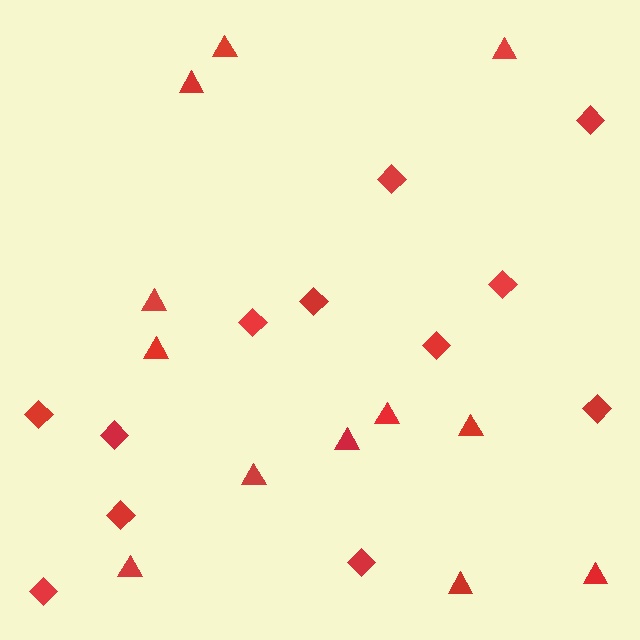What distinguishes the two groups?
There are 2 groups: one group of triangles (12) and one group of diamonds (12).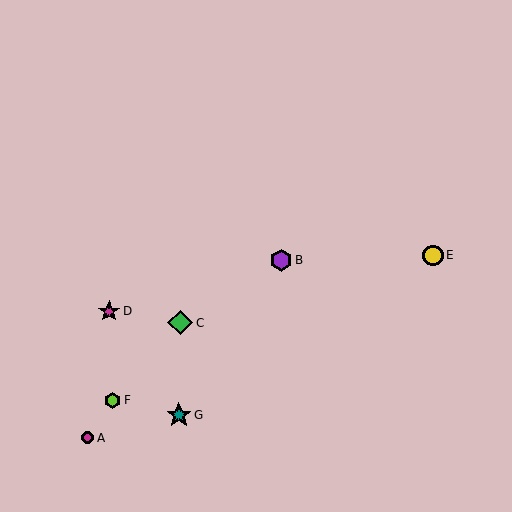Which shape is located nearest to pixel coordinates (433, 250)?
The yellow circle (labeled E) at (433, 255) is nearest to that location.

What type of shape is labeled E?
Shape E is a yellow circle.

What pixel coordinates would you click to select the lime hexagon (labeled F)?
Click at (113, 400) to select the lime hexagon F.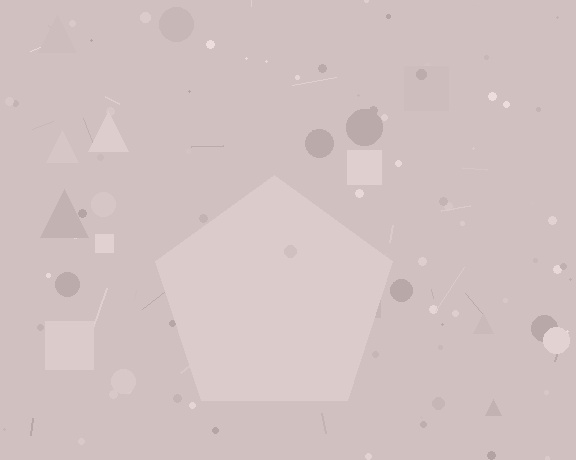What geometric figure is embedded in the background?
A pentagon is embedded in the background.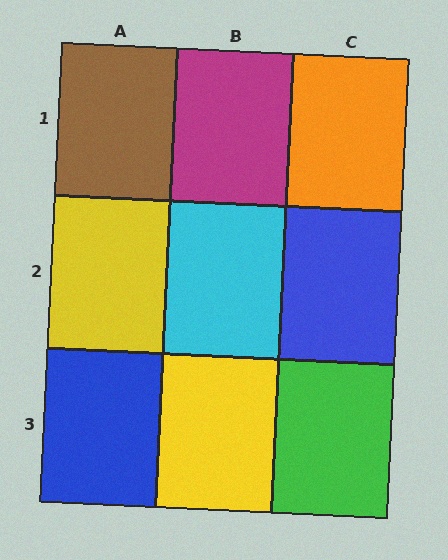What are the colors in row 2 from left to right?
Yellow, cyan, blue.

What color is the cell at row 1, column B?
Magenta.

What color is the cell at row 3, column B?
Yellow.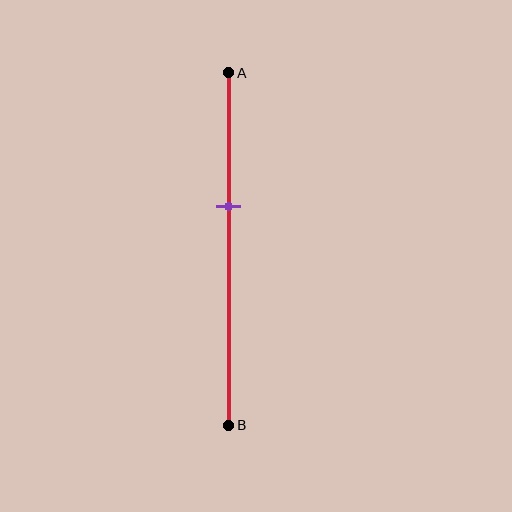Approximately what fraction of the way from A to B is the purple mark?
The purple mark is approximately 40% of the way from A to B.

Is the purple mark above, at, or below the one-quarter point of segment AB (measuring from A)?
The purple mark is below the one-quarter point of segment AB.